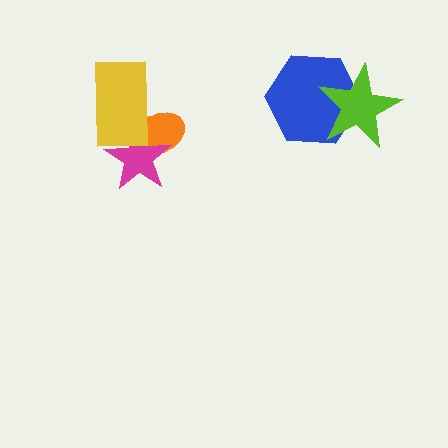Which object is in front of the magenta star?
The yellow rectangle is in front of the magenta star.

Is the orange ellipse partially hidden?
Yes, it is partially covered by another shape.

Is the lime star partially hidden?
No, no other shape covers it.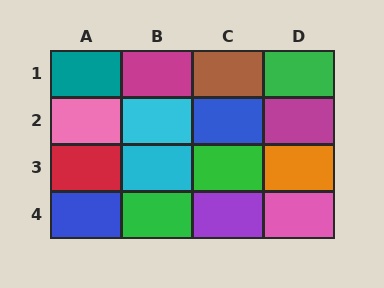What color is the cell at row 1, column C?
Brown.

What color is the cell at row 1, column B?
Magenta.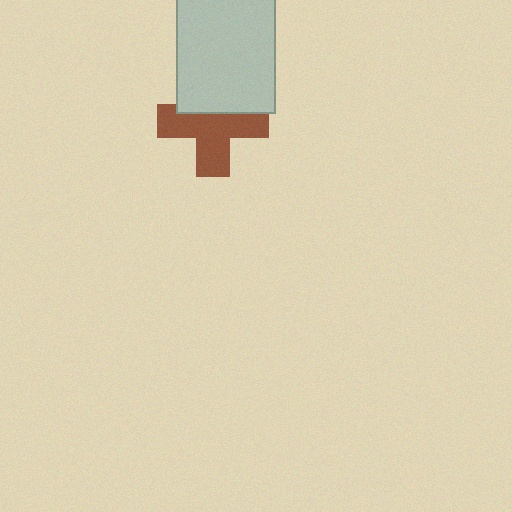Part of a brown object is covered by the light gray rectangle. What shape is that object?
It is a cross.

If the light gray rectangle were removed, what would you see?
You would see the complete brown cross.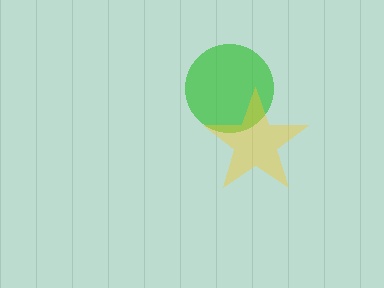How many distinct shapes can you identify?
There are 2 distinct shapes: a green circle, a yellow star.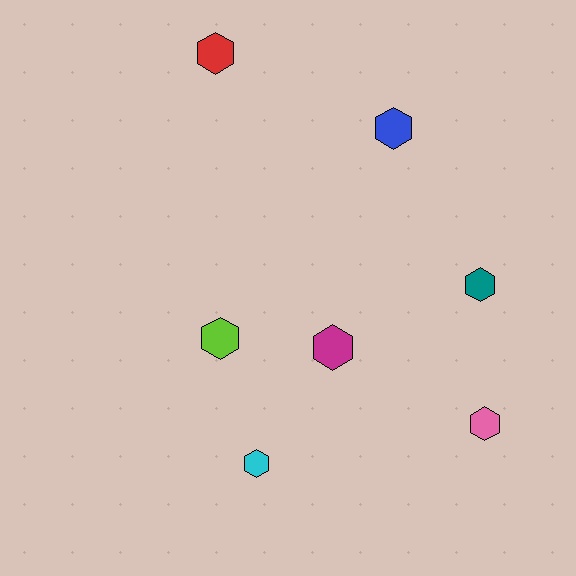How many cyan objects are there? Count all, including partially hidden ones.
There is 1 cyan object.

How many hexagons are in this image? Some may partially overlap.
There are 7 hexagons.